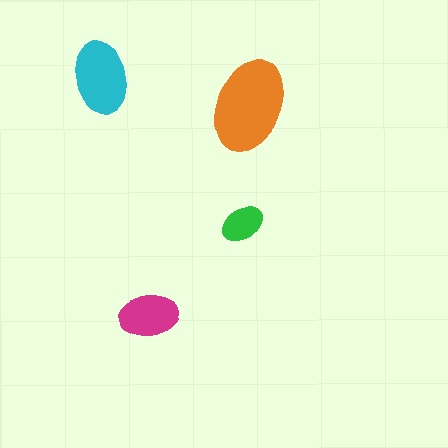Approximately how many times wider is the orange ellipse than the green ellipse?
About 2 times wider.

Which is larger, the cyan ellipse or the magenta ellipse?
The cyan one.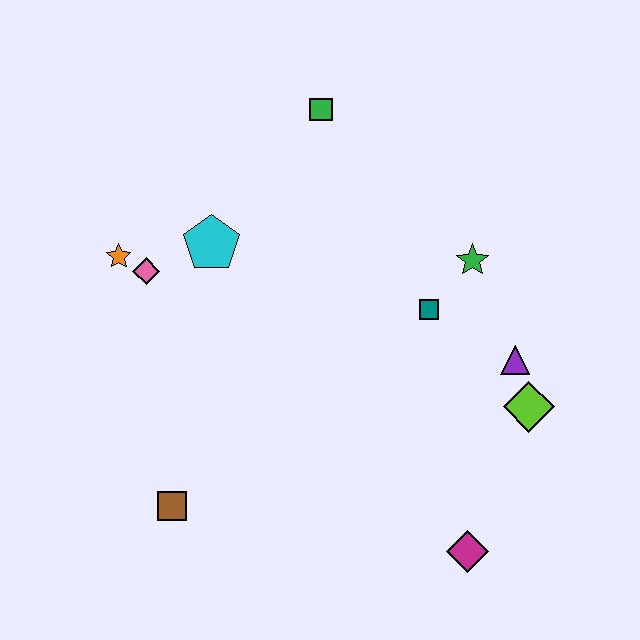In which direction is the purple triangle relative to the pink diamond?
The purple triangle is to the right of the pink diamond.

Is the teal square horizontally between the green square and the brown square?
No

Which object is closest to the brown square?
The pink diamond is closest to the brown square.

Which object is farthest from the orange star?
The magenta diamond is farthest from the orange star.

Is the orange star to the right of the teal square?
No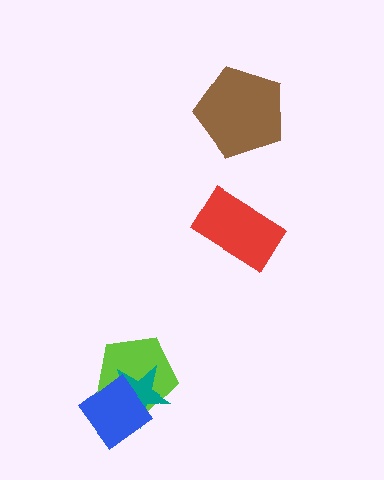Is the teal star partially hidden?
Yes, it is partially covered by another shape.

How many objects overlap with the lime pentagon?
2 objects overlap with the lime pentagon.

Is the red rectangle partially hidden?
No, no other shape covers it.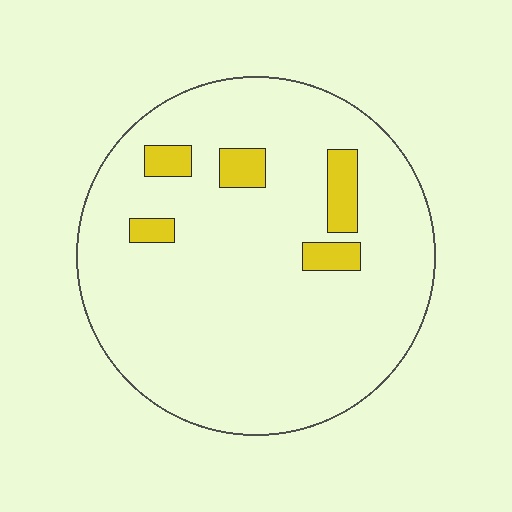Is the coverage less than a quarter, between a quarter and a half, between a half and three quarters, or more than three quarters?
Less than a quarter.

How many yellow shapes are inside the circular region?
5.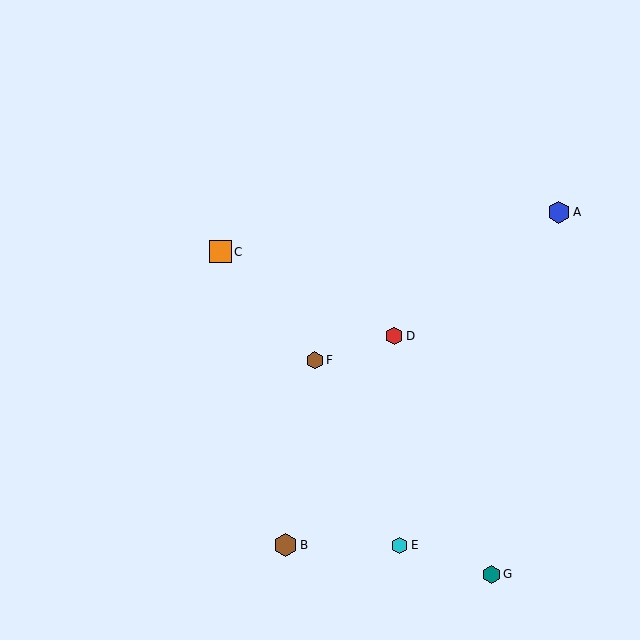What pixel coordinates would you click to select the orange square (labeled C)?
Click at (221, 252) to select the orange square C.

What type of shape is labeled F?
Shape F is a brown hexagon.